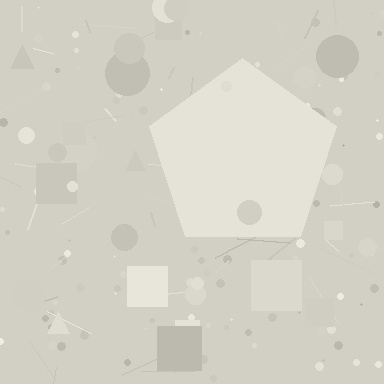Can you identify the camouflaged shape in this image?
The camouflaged shape is a pentagon.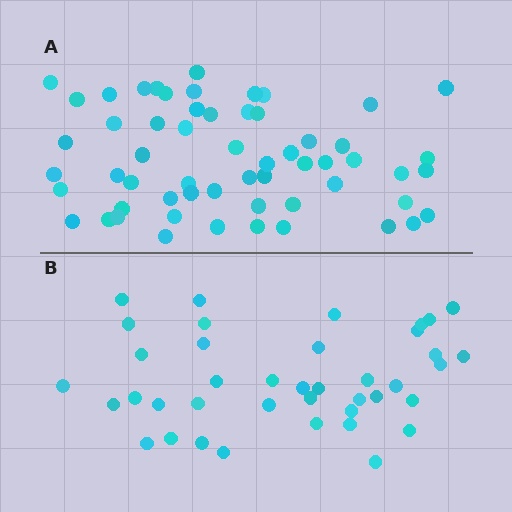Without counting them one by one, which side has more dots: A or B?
Region A (the top region) has more dots.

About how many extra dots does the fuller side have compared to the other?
Region A has approximately 20 more dots than region B.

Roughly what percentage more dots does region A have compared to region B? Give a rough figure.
About 45% more.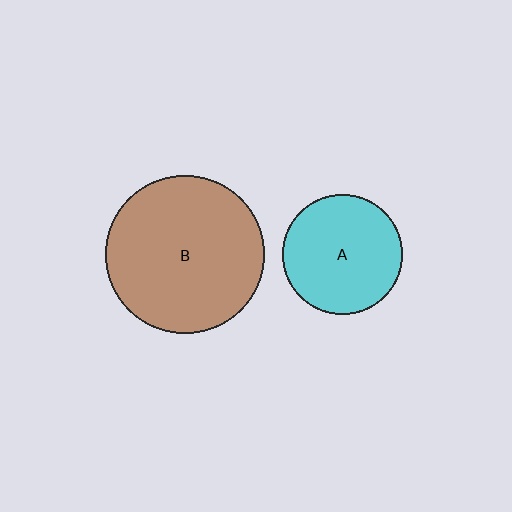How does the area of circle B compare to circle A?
Approximately 1.8 times.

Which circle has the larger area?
Circle B (brown).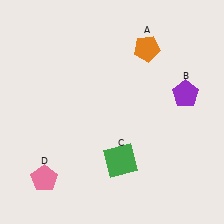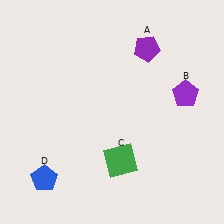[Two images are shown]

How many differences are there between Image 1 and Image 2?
There are 2 differences between the two images.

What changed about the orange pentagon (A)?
In Image 1, A is orange. In Image 2, it changed to purple.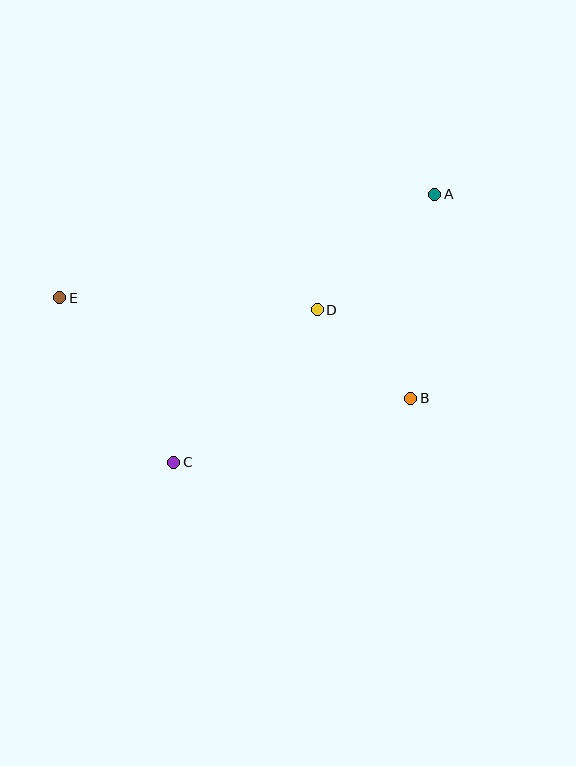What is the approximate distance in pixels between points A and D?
The distance between A and D is approximately 165 pixels.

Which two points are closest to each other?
Points B and D are closest to each other.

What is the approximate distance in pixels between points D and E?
The distance between D and E is approximately 258 pixels.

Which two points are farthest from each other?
Points A and E are farthest from each other.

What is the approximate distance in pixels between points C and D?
The distance between C and D is approximately 210 pixels.